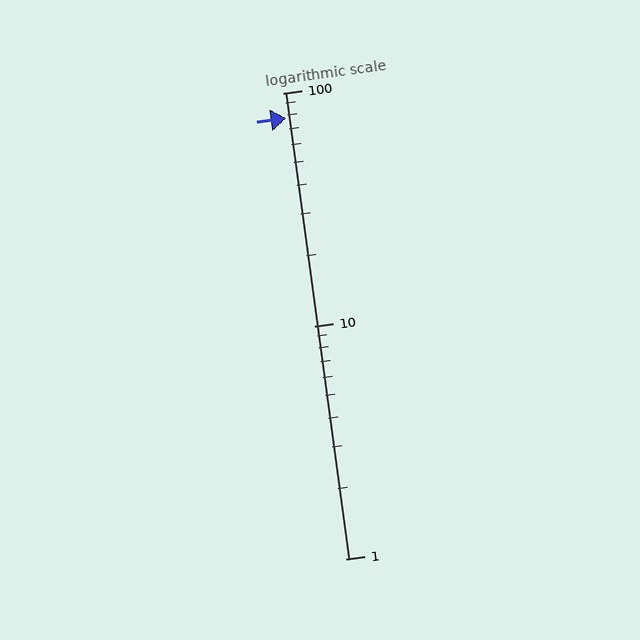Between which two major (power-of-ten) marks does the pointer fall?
The pointer is between 10 and 100.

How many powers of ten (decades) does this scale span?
The scale spans 2 decades, from 1 to 100.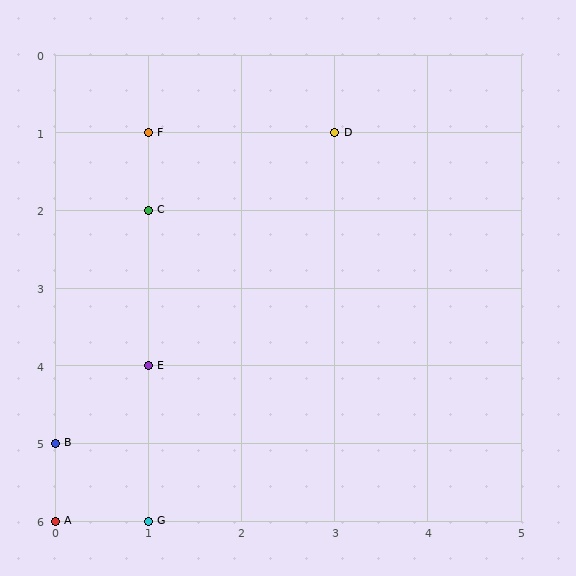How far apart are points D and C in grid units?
Points D and C are 2 columns and 1 row apart (about 2.2 grid units diagonally).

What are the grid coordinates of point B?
Point B is at grid coordinates (0, 5).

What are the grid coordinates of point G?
Point G is at grid coordinates (1, 6).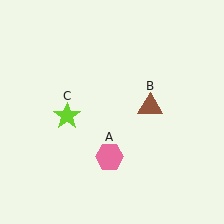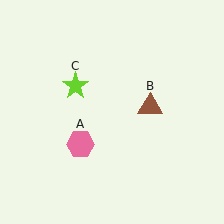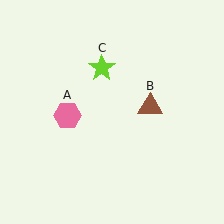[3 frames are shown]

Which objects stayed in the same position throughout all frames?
Brown triangle (object B) remained stationary.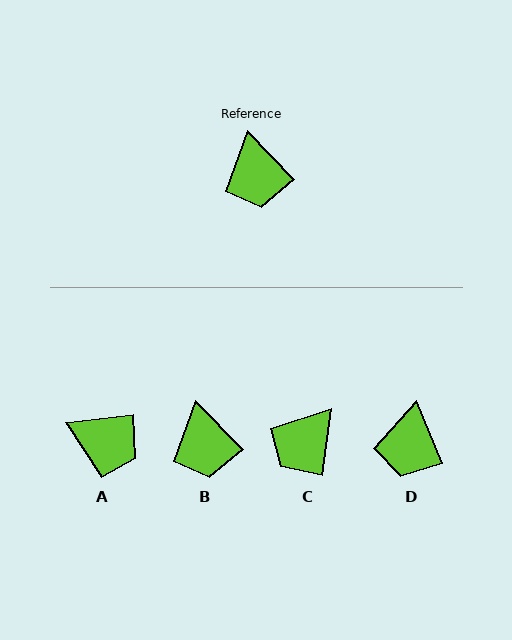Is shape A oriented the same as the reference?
No, it is off by about 53 degrees.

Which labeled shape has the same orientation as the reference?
B.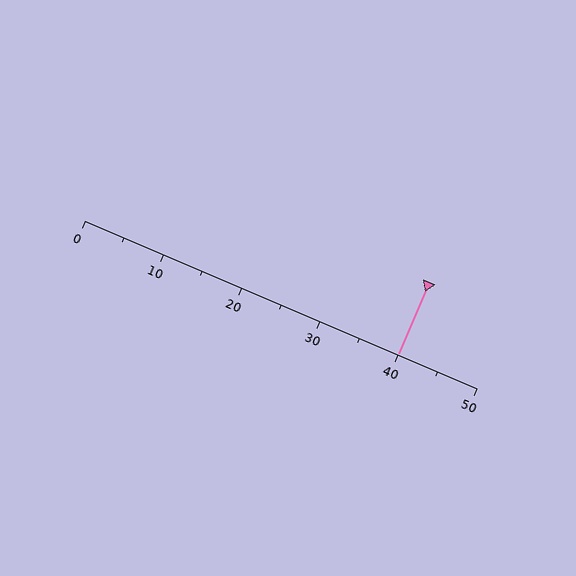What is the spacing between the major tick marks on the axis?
The major ticks are spaced 10 apart.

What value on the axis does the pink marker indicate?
The marker indicates approximately 40.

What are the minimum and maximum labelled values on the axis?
The axis runs from 0 to 50.